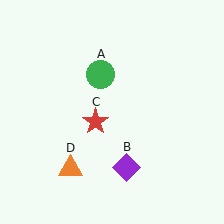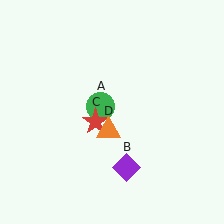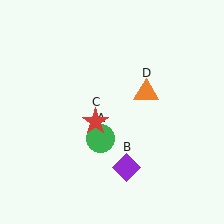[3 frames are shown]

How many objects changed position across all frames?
2 objects changed position: green circle (object A), orange triangle (object D).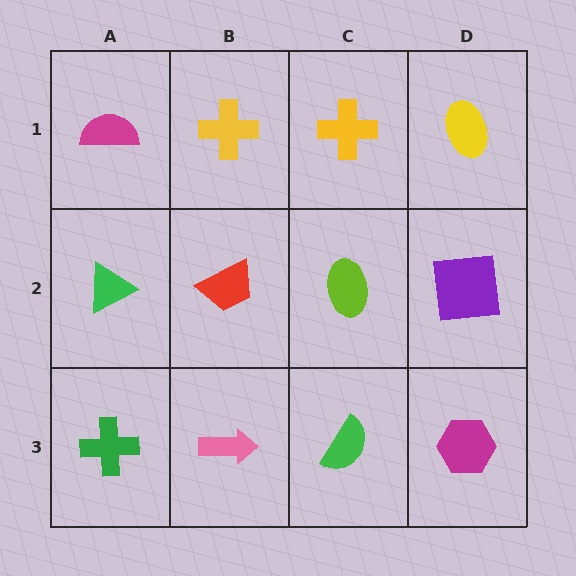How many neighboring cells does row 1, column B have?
3.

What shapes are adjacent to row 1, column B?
A red trapezoid (row 2, column B), a magenta semicircle (row 1, column A), a yellow cross (row 1, column C).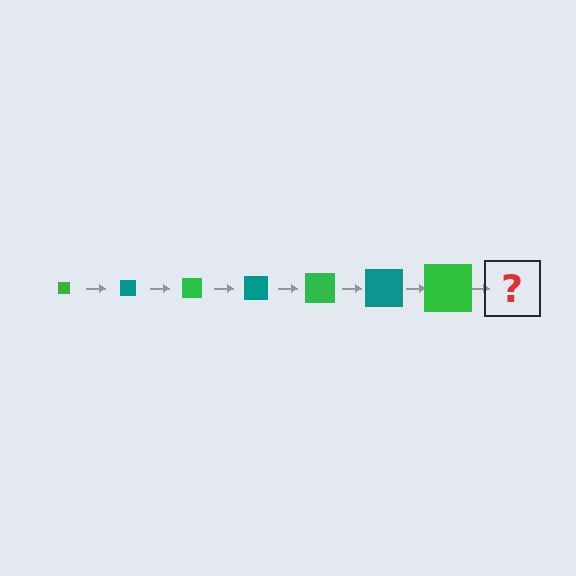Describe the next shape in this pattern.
It should be a teal square, larger than the previous one.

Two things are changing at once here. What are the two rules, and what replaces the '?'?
The two rules are that the square grows larger each step and the color cycles through green and teal. The '?' should be a teal square, larger than the previous one.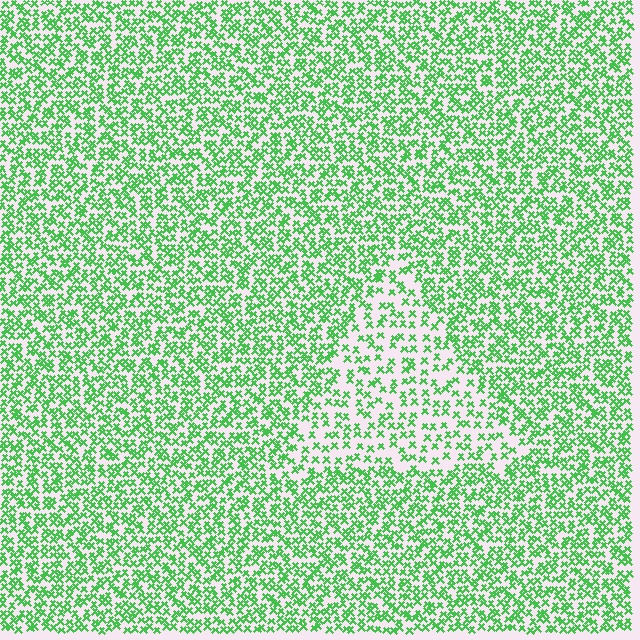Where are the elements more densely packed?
The elements are more densely packed outside the triangle boundary.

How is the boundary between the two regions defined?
The boundary is defined by a change in element density (approximately 1.9x ratio). All elements are the same color, size, and shape.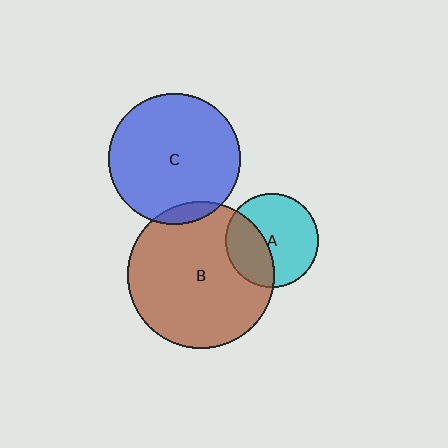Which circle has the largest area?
Circle B (brown).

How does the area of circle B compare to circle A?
Approximately 2.5 times.